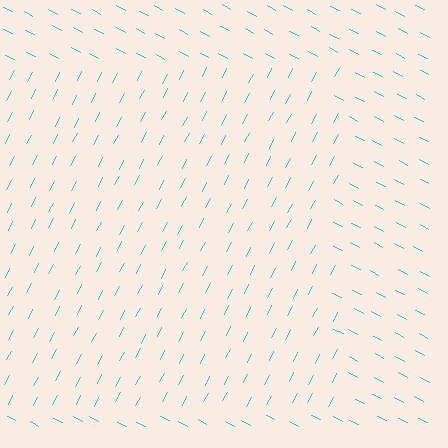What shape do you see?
I see a rectangle.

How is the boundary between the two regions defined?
The boundary is defined purely by a change in line orientation (approximately 90 degrees difference). All lines are the same color and thickness.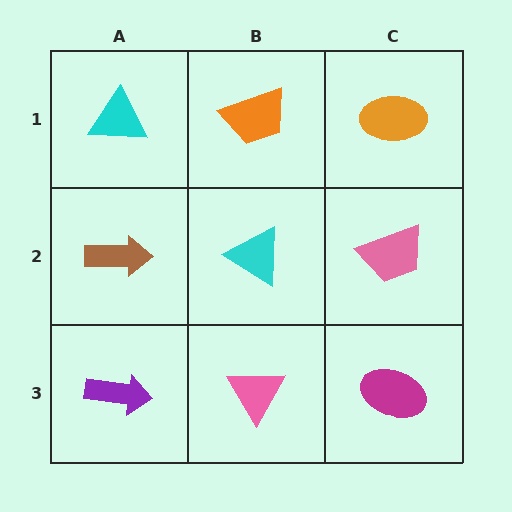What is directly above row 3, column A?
A brown arrow.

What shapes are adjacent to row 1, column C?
A pink trapezoid (row 2, column C), an orange trapezoid (row 1, column B).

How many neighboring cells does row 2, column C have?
3.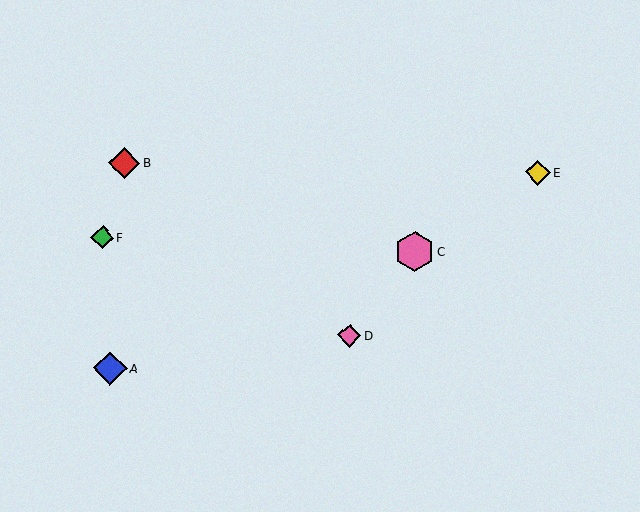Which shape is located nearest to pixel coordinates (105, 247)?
The green diamond (labeled F) at (102, 237) is nearest to that location.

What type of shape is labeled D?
Shape D is a pink diamond.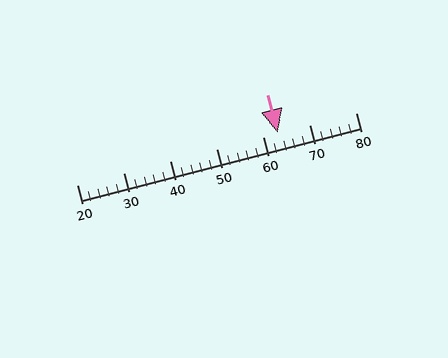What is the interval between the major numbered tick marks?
The major tick marks are spaced 10 units apart.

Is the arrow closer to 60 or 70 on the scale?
The arrow is closer to 60.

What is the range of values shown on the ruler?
The ruler shows values from 20 to 80.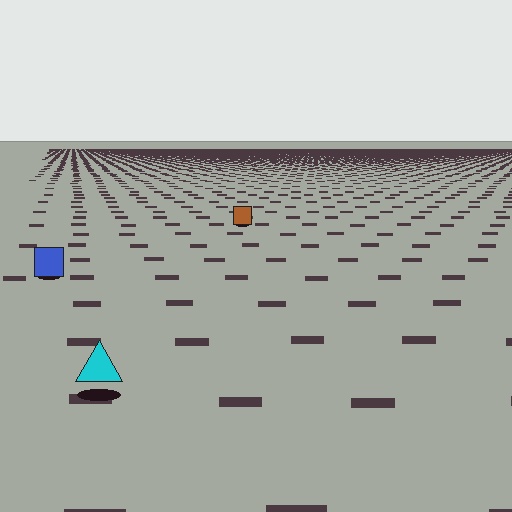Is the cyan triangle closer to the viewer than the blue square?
Yes. The cyan triangle is closer — you can tell from the texture gradient: the ground texture is coarser near it.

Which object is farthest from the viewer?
The brown square is farthest from the viewer. It appears smaller and the ground texture around it is denser.